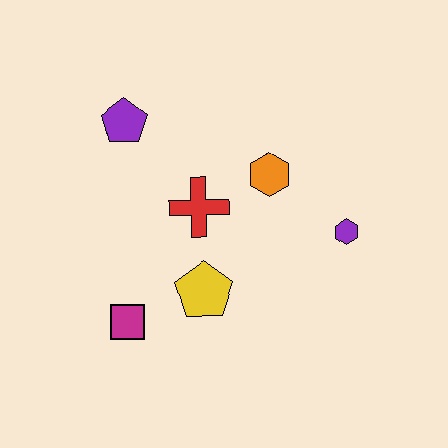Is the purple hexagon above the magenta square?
Yes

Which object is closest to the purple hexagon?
The orange hexagon is closest to the purple hexagon.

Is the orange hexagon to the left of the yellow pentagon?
No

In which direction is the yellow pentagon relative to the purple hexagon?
The yellow pentagon is to the left of the purple hexagon.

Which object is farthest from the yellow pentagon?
The purple pentagon is farthest from the yellow pentagon.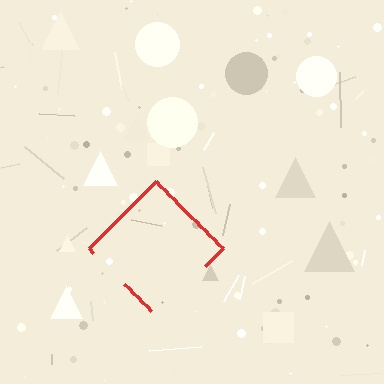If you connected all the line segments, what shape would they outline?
They would outline a diamond.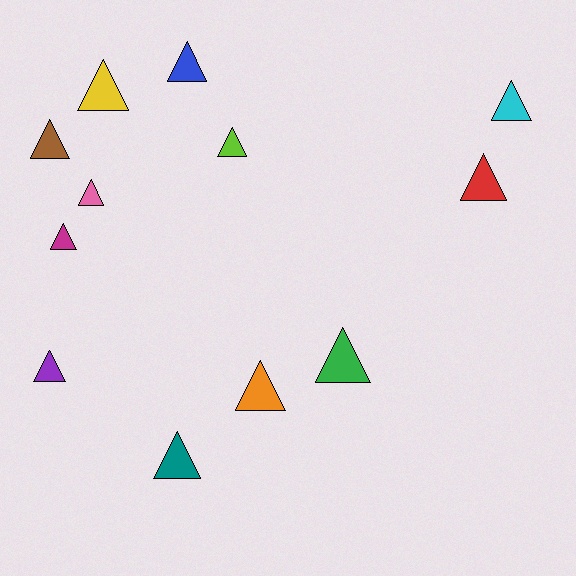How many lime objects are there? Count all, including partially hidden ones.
There is 1 lime object.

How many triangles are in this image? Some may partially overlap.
There are 12 triangles.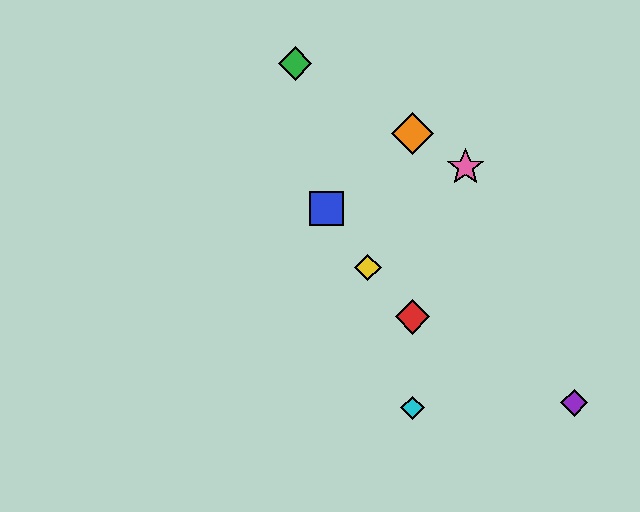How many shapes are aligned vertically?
3 shapes (the red diamond, the orange diamond, the cyan diamond) are aligned vertically.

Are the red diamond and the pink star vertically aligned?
No, the red diamond is at x≈412 and the pink star is at x≈466.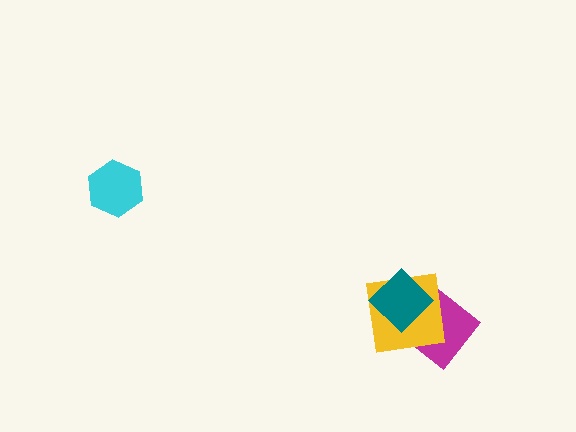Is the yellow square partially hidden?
Yes, it is partially covered by another shape.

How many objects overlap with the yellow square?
2 objects overlap with the yellow square.